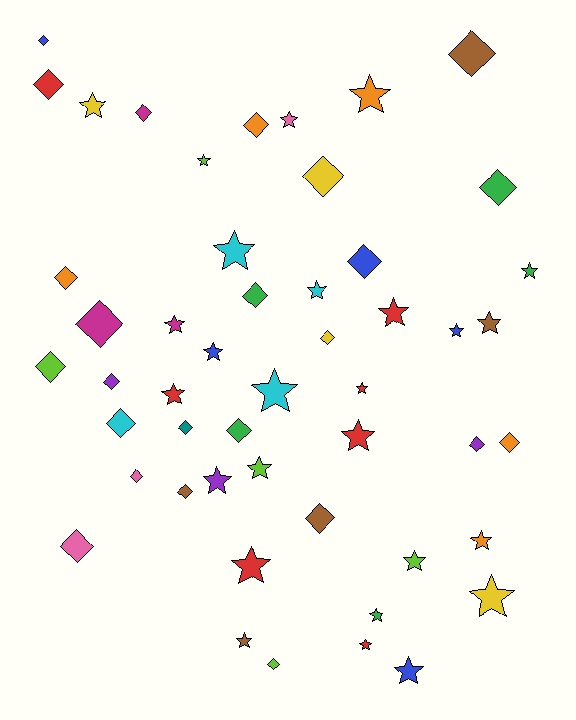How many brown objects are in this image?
There are 5 brown objects.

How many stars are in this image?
There are 26 stars.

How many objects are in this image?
There are 50 objects.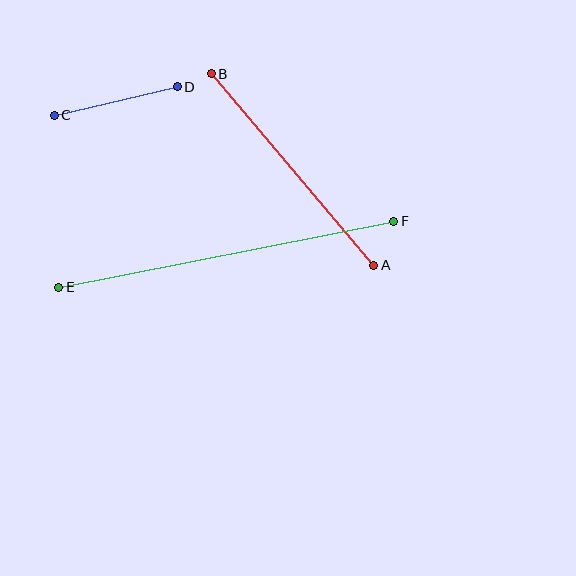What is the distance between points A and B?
The distance is approximately 251 pixels.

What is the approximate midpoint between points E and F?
The midpoint is at approximately (226, 254) pixels.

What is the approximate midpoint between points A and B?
The midpoint is at approximately (292, 170) pixels.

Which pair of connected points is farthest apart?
Points E and F are farthest apart.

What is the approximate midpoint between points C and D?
The midpoint is at approximately (116, 101) pixels.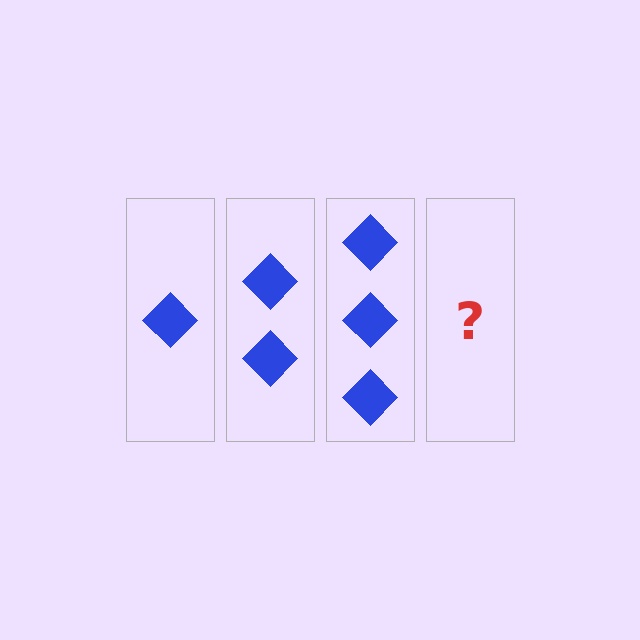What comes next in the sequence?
The next element should be 4 diamonds.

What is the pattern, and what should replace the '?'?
The pattern is that each step adds one more diamond. The '?' should be 4 diamonds.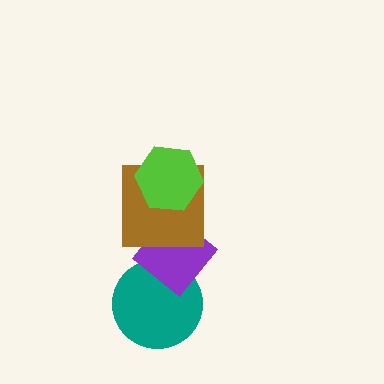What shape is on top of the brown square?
The lime hexagon is on top of the brown square.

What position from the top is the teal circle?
The teal circle is 4th from the top.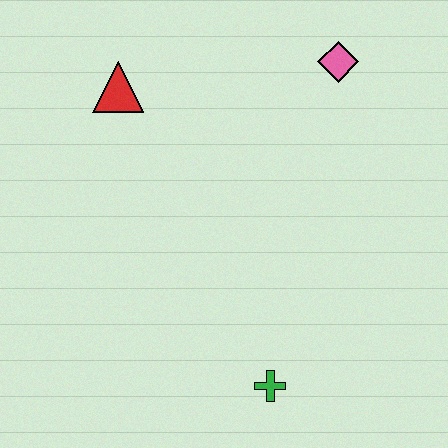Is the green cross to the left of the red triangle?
No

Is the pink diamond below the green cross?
No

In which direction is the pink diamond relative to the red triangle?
The pink diamond is to the right of the red triangle.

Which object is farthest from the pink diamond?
The green cross is farthest from the pink diamond.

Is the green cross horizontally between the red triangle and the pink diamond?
Yes